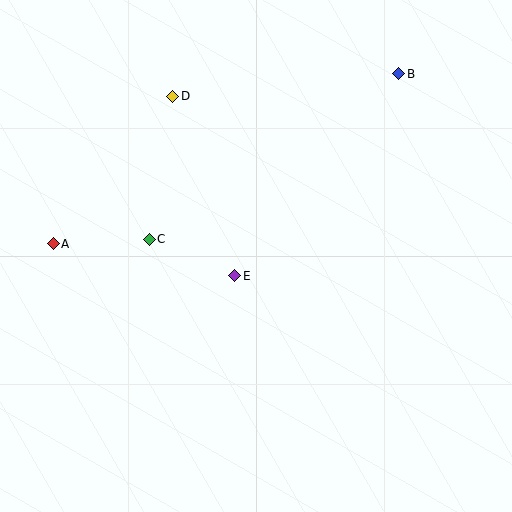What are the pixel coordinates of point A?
Point A is at (53, 244).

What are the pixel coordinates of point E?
Point E is at (235, 276).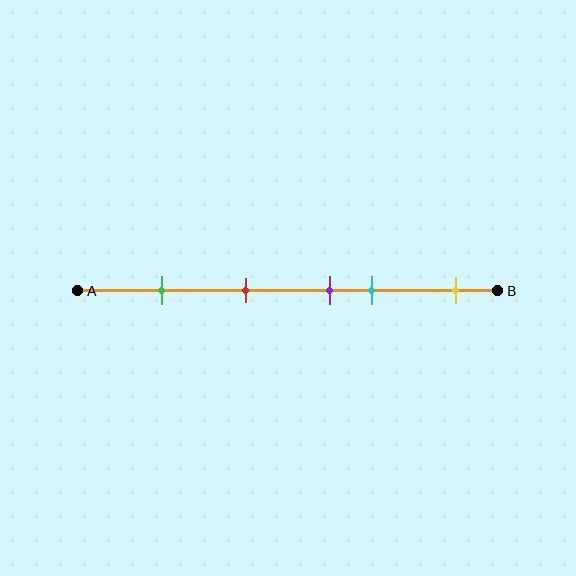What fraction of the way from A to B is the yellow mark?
The yellow mark is approximately 90% (0.9) of the way from A to B.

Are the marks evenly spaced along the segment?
No, the marks are not evenly spaced.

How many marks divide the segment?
There are 5 marks dividing the segment.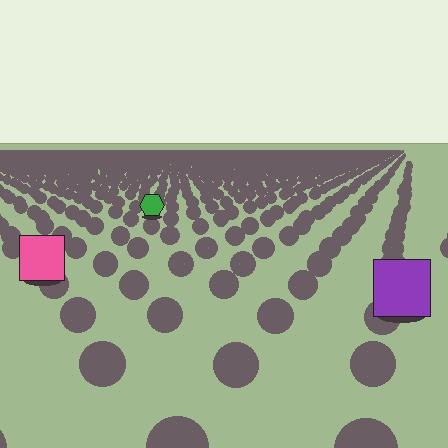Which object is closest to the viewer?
The purple square is closest. The texture marks near it are larger and more spread out.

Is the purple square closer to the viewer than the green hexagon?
Yes. The purple square is closer — you can tell from the texture gradient: the ground texture is coarser near it.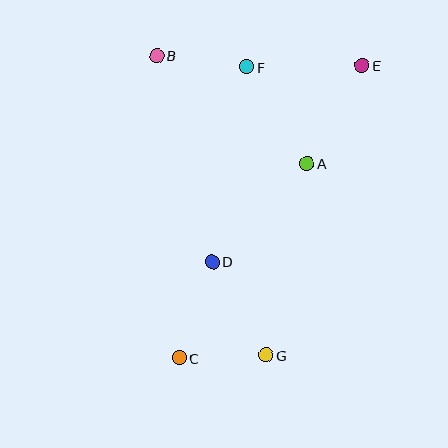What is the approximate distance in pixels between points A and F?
The distance between A and F is approximately 114 pixels.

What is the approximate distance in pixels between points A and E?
The distance between A and E is approximately 112 pixels.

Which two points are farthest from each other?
Points C and E are farthest from each other.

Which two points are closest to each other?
Points C and G are closest to each other.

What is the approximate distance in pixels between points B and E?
The distance between B and E is approximately 206 pixels.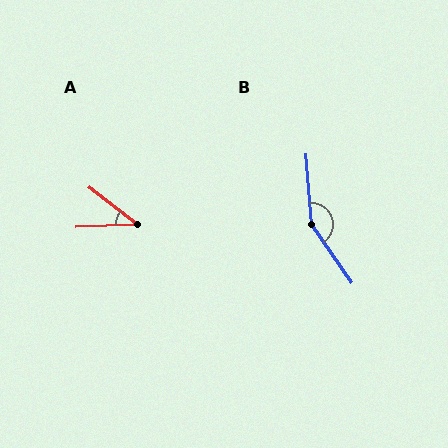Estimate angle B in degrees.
Approximately 150 degrees.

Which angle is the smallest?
A, at approximately 40 degrees.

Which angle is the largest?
B, at approximately 150 degrees.